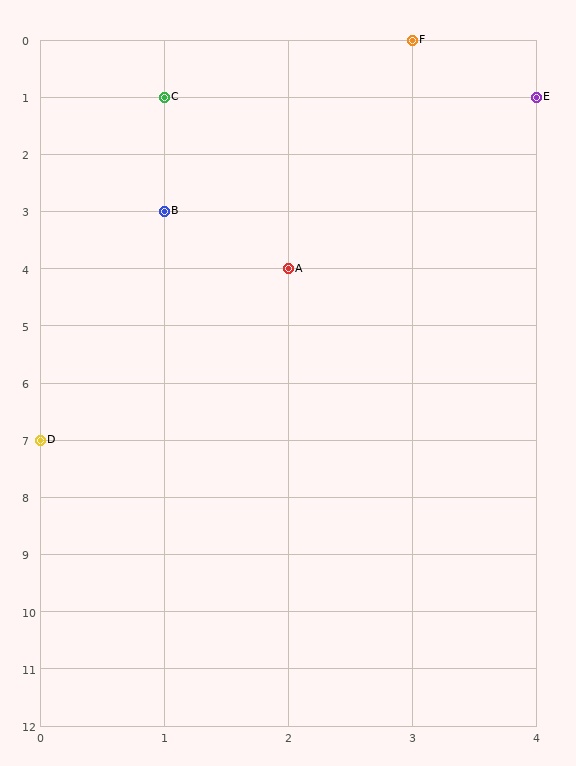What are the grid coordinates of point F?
Point F is at grid coordinates (3, 0).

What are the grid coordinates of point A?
Point A is at grid coordinates (2, 4).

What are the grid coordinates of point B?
Point B is at grid coordinates (1, 3).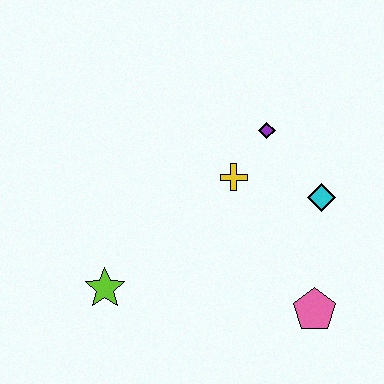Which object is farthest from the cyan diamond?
The lime star is farthest from the cyan diamond.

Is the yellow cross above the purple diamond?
No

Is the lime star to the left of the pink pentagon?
Yes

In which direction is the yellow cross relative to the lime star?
The yellow cross is to the right of the lime star.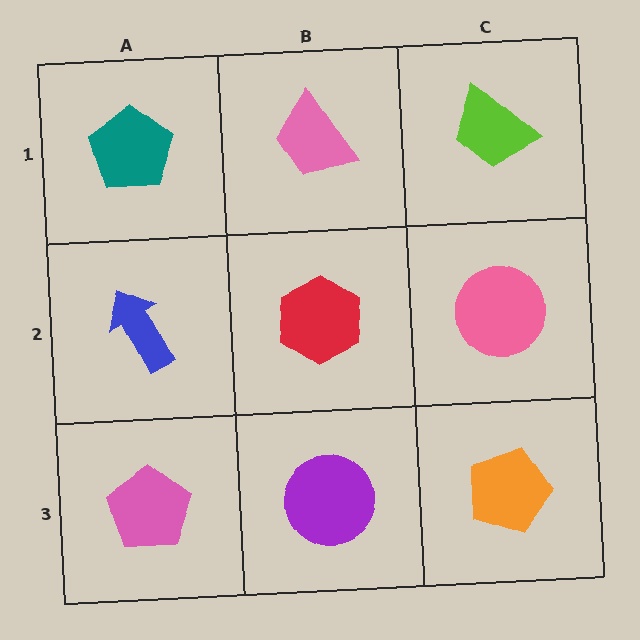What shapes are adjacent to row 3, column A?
A blue arrow (row 2, column A), a purple circle (row 3, column B).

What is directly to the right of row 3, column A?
A purple circle.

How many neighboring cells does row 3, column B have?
3.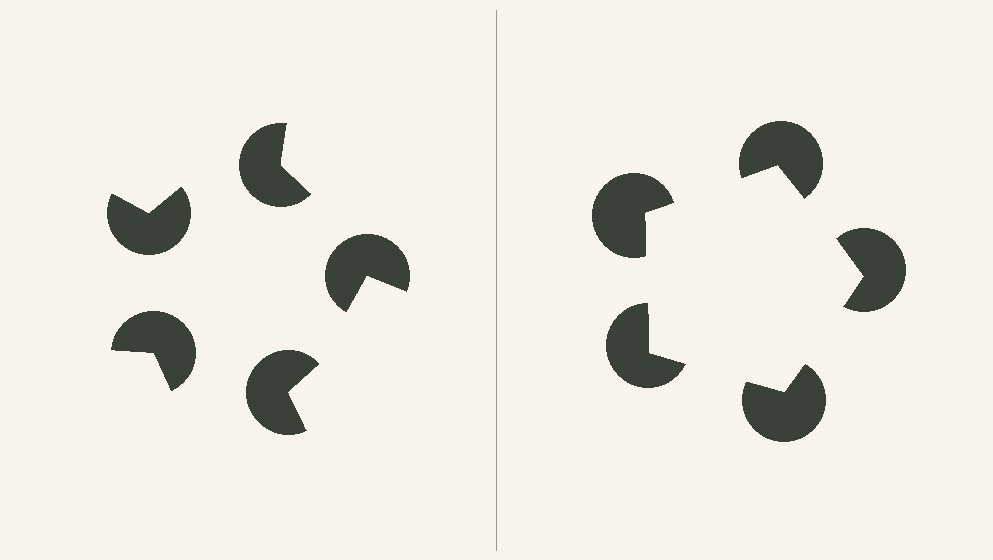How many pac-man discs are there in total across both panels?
10 — 5 on each side.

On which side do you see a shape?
An illusory pentagon appears on the right side. On the left side the wedge cuts are rotated, so no coherent shape forms.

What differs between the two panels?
The pac-man discs are positioned identically on both sides; only the wedge orientations differ. On the right they align to a pentagon; on the left they are misaligned.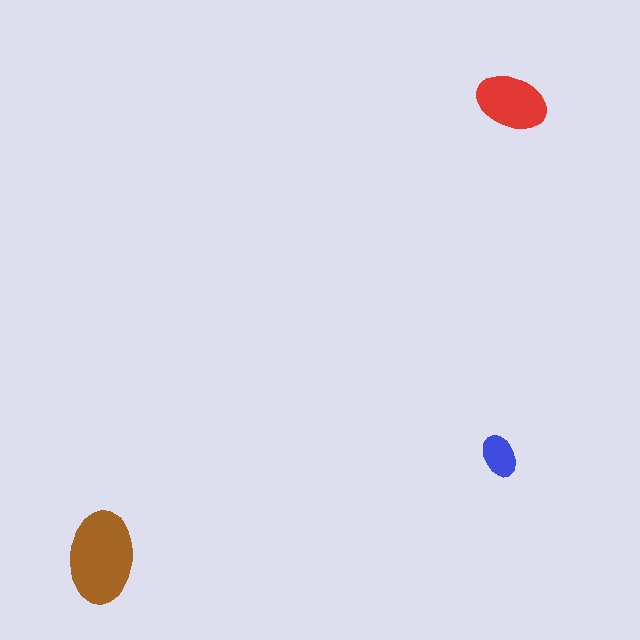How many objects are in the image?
There are 3 objects in the image.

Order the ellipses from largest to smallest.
the brown one, the red one, the blue one.